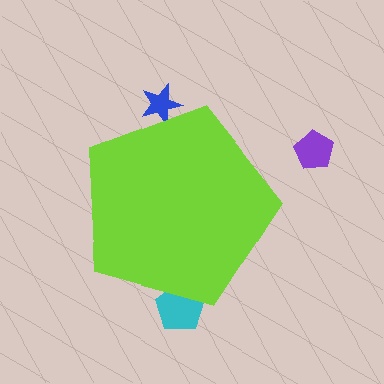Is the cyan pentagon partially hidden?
Yes, the cyan pentagon is partially hidden behind the lime pentagon.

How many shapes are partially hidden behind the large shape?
2 shapes are partially hidden.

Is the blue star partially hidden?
Yes, the blue star is partially hidden behind the lime pentagon.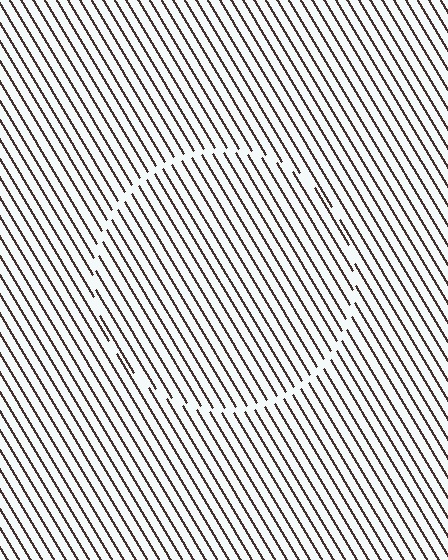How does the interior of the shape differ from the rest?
The interior of the shape contains the same grating, shifted by half a period — the contour is defined by the phase discontinuity where line-ends from the inner and outer gratings abut.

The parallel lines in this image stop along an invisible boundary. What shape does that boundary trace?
An illusory circle. The interior of the shape contains the same grating, shifted by half a period — the contour is defined by the phase discontinuity where line-ends from the inner and outer gratings abut.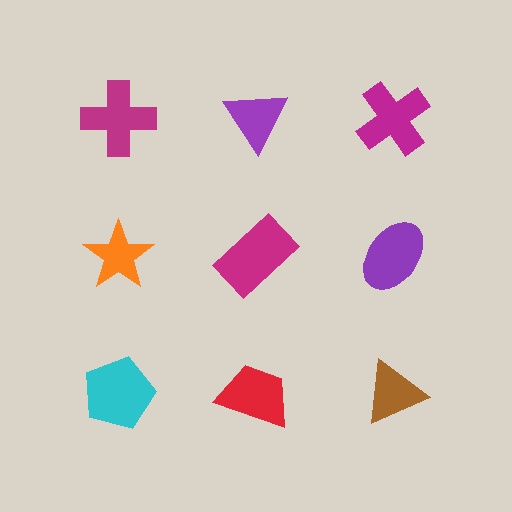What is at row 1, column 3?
A magenta cross.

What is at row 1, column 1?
A magenta cross.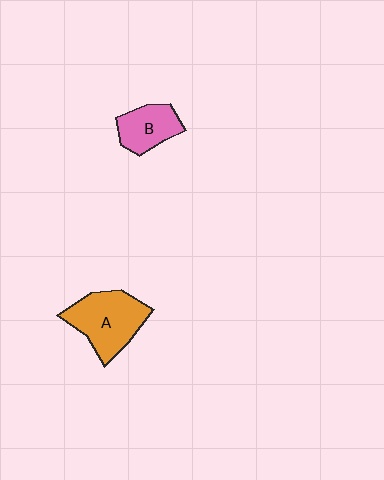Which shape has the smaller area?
Shape B (pink).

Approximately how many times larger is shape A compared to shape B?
Approximately 1.6 times.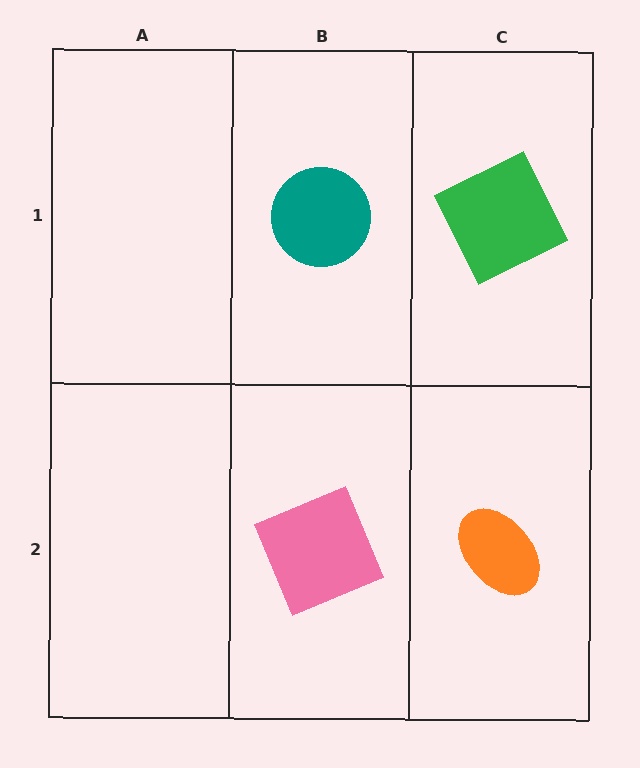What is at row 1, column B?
A teal circle.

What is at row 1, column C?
A green square.